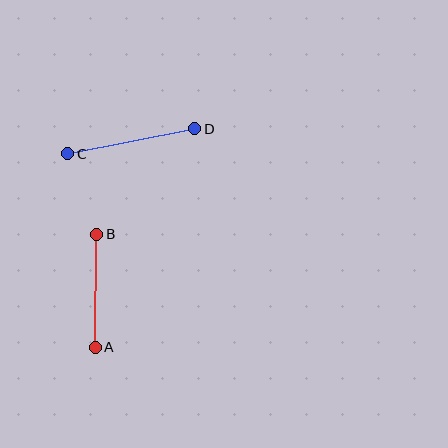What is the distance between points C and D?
The distance is approximately 129 pixels.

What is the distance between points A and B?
The distance is approximately 113 pixels.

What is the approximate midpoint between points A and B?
The midpoint is at approximately (96, 291) pixels.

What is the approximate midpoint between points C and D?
The midpoint is at approximately (131, 141) pixels.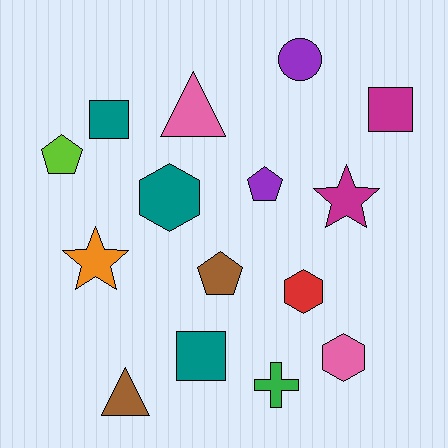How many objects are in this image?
There are 15 objects.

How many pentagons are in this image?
There are 3 pentagons.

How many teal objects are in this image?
There are 3 teal objects.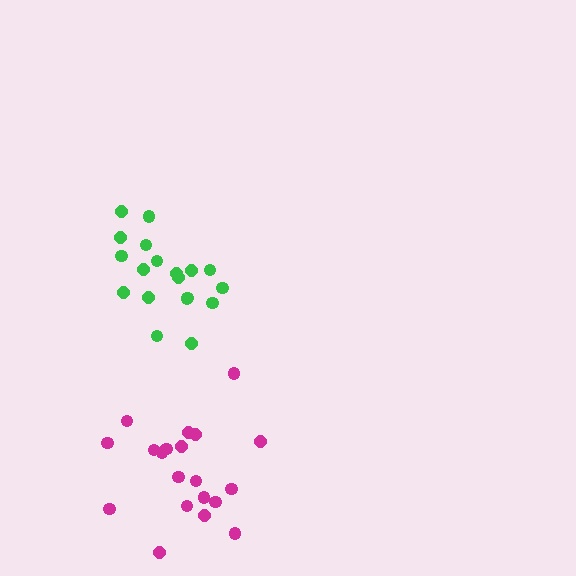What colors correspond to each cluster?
The clusters are colored: green, magenta.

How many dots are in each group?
Group 1: 19 dots, Group 2: 20 dots (39 total).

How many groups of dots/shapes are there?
There are 2 groups.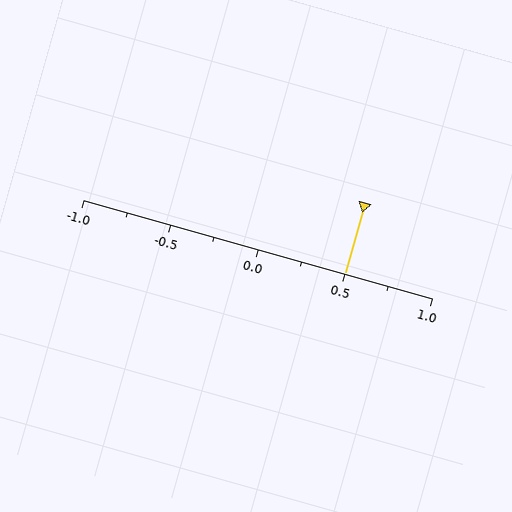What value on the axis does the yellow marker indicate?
The marker indicates approximately 0.5.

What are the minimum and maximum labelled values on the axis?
The axis runs from -1.0 to 1.0.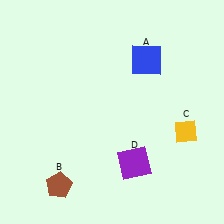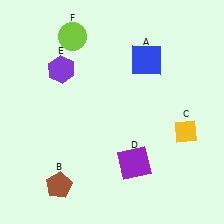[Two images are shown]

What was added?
A purple hexagon (E), a lime circle (F) were added in Image 2.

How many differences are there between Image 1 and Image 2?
There are 2 differences between the two images.